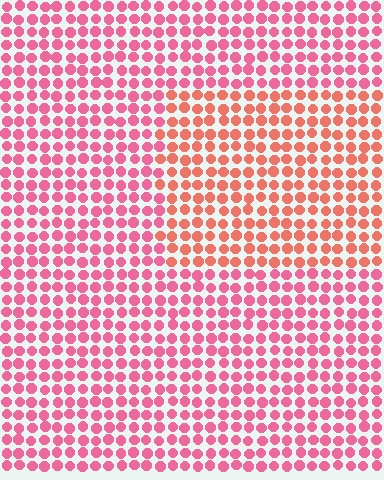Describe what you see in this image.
The image is filled with small pink elements in a uniform arrangement. A rectangle-shaped region is visible where the elements are tinted to a slightly different hue, forming a subtle color boundary.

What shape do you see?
I see a rectangle.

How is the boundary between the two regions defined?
The boundary is defined purely by a slight shift in hue (about 30 degrees). Spacing, size, and orientation are identical on both sides.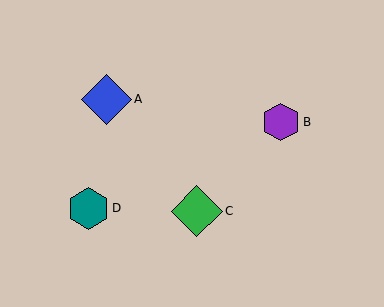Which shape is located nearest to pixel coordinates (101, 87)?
The blue diamond (labeled A) at (107, 99) is nearest to that location.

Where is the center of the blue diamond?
The center of the blue diamond is at (107, 99).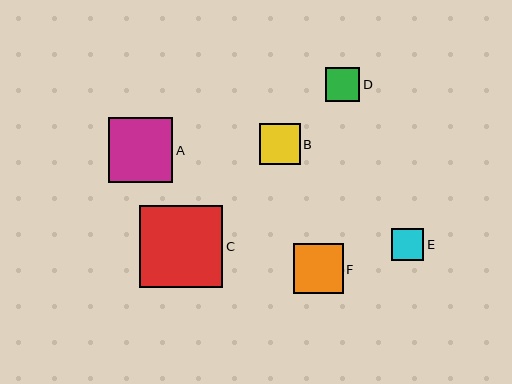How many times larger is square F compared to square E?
Square F is approximately 1.6 times the size of square E.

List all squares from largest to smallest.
From largest to smallest: C, A, F, B, D, E.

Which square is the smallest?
Square E is the smallest with a size of approximately 32 pixels.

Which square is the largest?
Square C is the largest with a size of approximately 83 pixels.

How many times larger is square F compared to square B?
Square F is approximately 1.2 times the size of square B.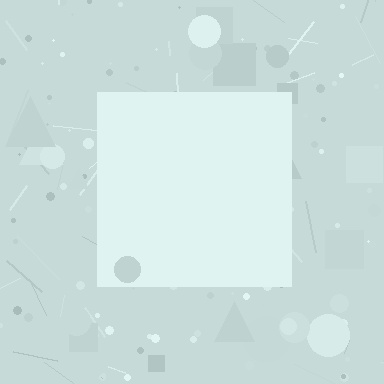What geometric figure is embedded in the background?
A square is embedded in the background.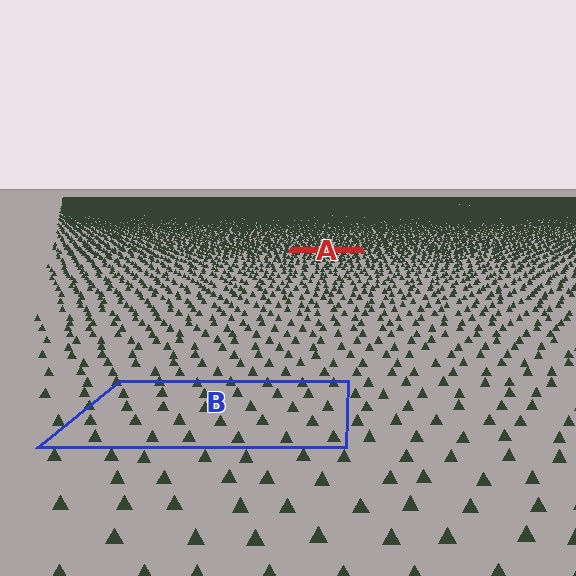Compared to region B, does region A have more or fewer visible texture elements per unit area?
Region A has more texture elements per unit area — they are packed more densely because it is farther away.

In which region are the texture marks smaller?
The texture marks are smaller in region A, because it is farther away.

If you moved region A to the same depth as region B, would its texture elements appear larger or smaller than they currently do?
They would appear larger. At a closer depth, the same texture elements are projected at a bigger on-screen size.